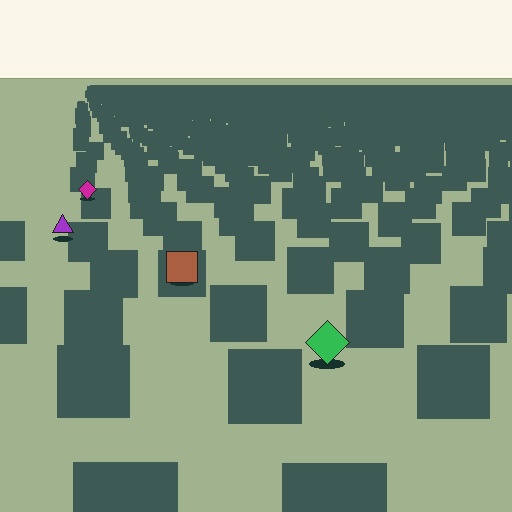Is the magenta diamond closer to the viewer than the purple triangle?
No. The purple triangle is closer — you can tell from the texture gradient: the ground texture is coarser near it.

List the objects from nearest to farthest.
From nearest to farthest: the green diamond, the brown square, the purple triangle, the magenta diamond.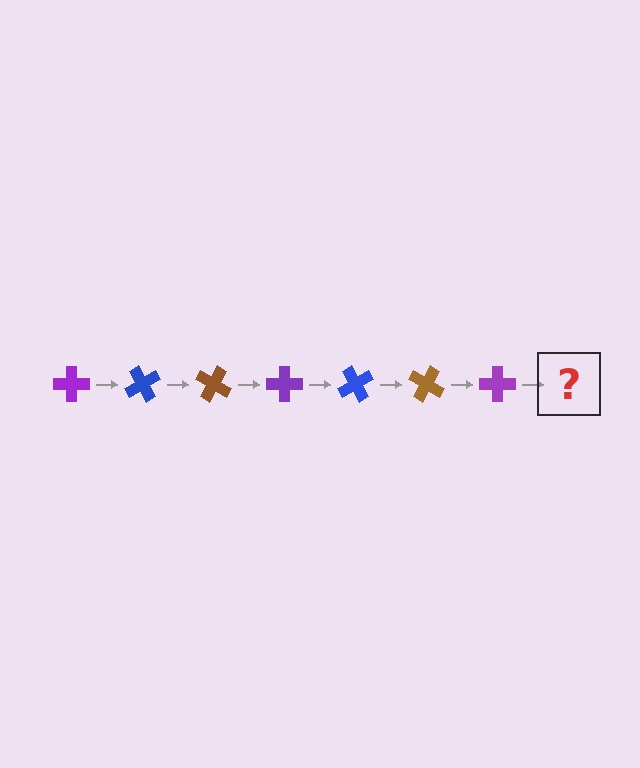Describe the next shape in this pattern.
It should be a blue cross, rotated 420 degrees from the start.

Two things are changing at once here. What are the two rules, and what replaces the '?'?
The two rules are that it rotates 60 degrees each step and the color cycles through purple, blue, and brown. The '?' should be a blue cross, rotated 420 degrees from the start.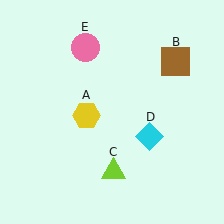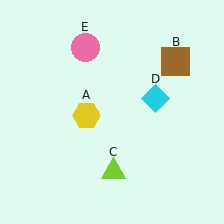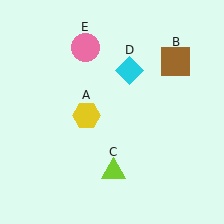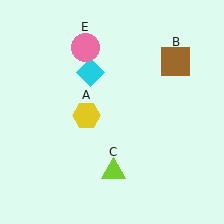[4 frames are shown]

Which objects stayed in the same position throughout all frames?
Yellow hexagon (object A) and brown square (object B) and lime triangle (object C) and pink circle (object E) remained stationary.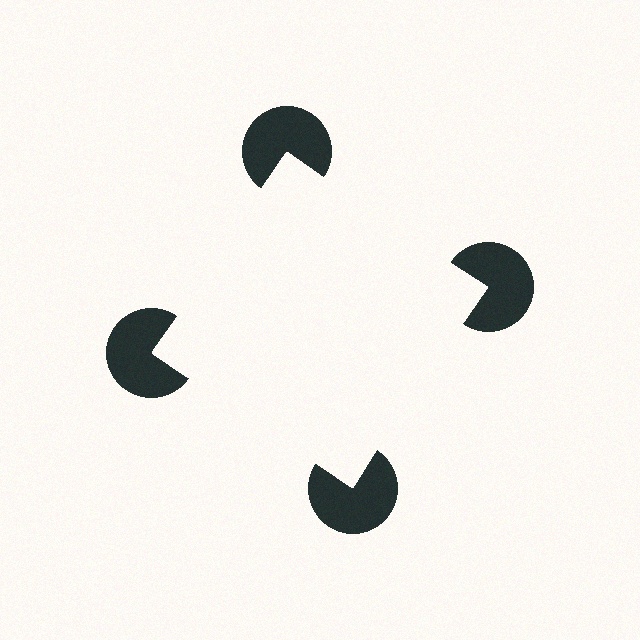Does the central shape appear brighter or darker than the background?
It typically appears slightly brighter than the background, even though no actual brightness change is drawn.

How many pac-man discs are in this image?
There are 4 — one at each vertex of the illusory square.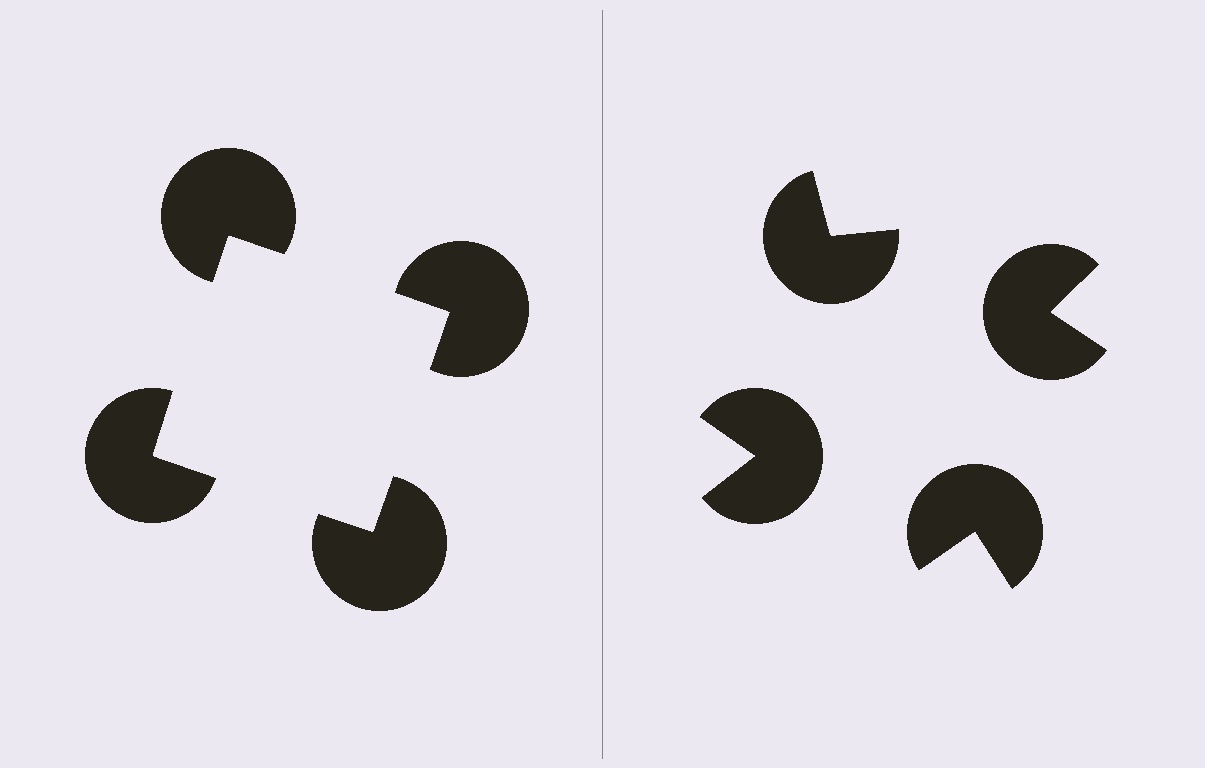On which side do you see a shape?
An illusory square appears on the left side. On the right side the wedge cuts are rotated, so no coherent shape forms.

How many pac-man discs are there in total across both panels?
8 — 4 on each side.